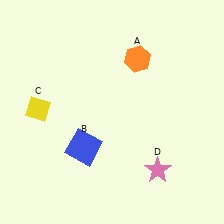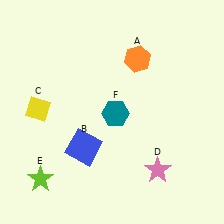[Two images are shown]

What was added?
A lime star (E), a teal hexagon (F) were added in Image 2.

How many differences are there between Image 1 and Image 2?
There are 2 differences between the two images.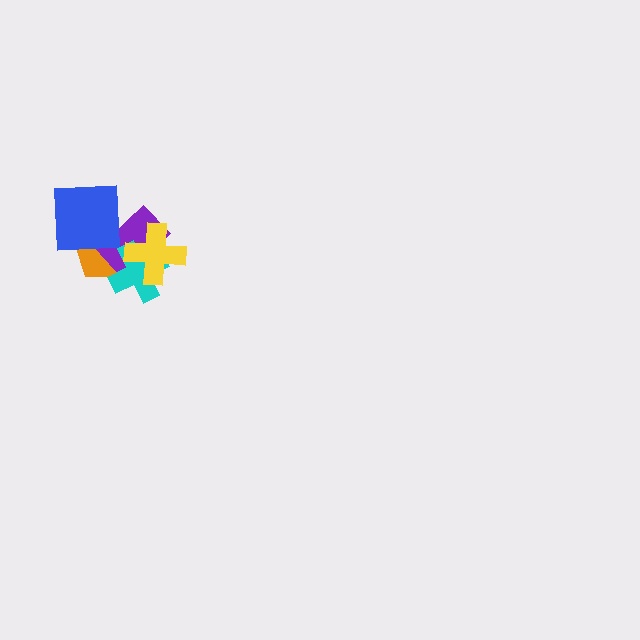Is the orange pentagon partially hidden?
Yes, it is partially covered by another shape.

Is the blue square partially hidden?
No, no other shape covers it.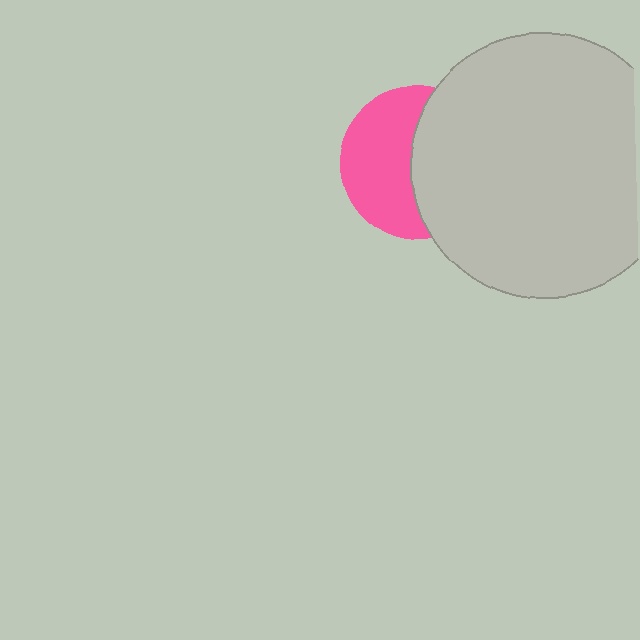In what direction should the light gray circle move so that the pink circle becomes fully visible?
The light gray circle should move right. That is the shortest direction to clear the overlap and leave the pink circle fully visible.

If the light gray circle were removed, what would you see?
You would see the complete pink circle.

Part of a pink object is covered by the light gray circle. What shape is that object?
It is a circle.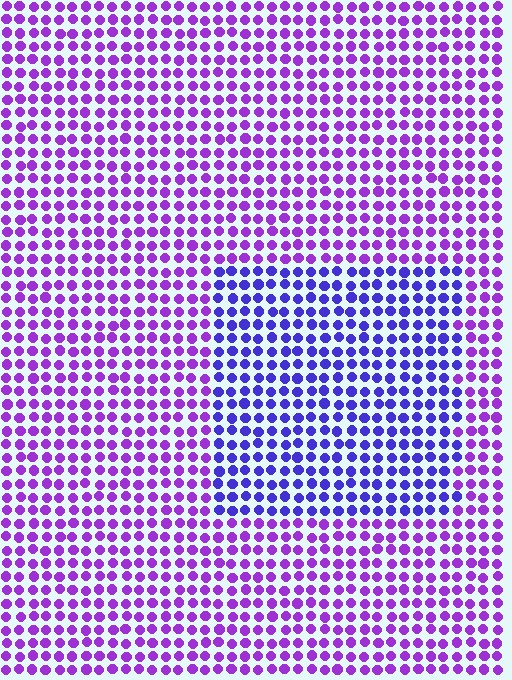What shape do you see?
I see a rectangle.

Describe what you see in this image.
The image is filled with small purple elements in a uniform arrangement. A rectangle-shaped region is visible where the elements are tinted to a slightly different hue, forming a subtle color boundary.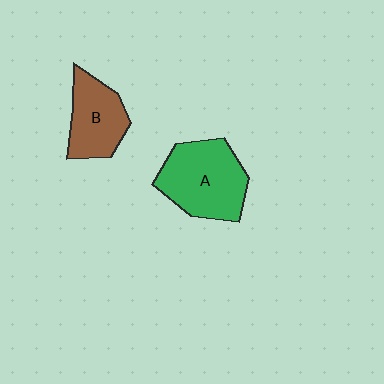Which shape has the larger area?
Shape A (green).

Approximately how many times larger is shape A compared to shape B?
Approximately 1.4 times.